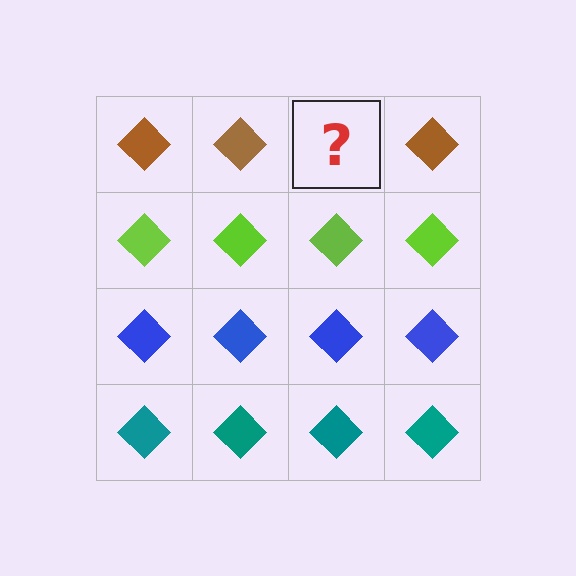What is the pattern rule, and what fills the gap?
The rule is that each row has a consistent color. The gap should be filled with a brown diamond.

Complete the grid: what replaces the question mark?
The question mark should be replaced with a brown diamond.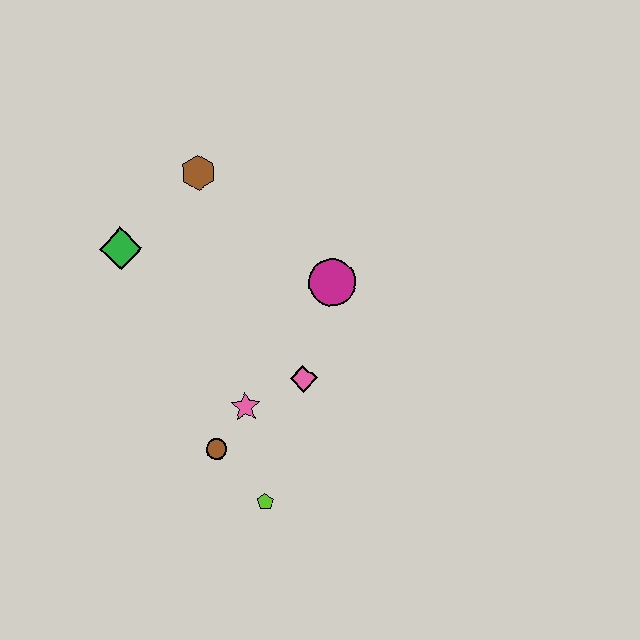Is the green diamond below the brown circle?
No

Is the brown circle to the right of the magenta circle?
No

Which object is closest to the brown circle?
The pink star is closest to the brown circle.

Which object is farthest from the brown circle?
The brown hexagon is farthest from the brown circle.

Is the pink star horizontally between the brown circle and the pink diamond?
Yes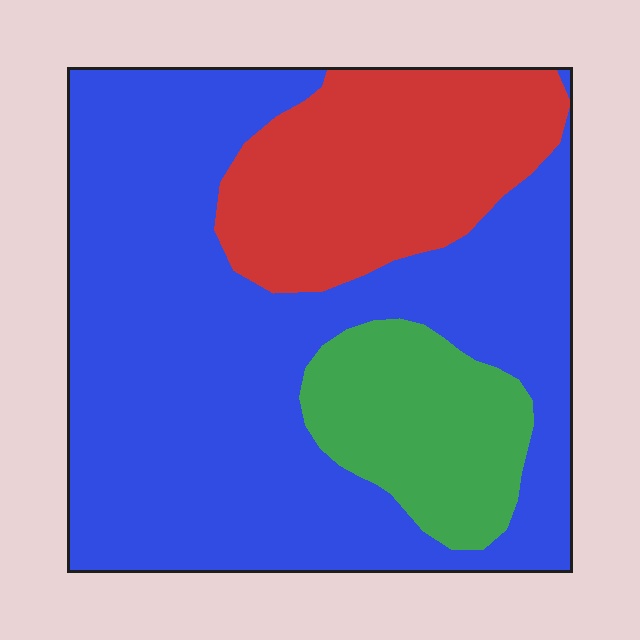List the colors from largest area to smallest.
From largest to smallest: blue, red, green.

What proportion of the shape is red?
Red takes up between a sixth and a third of the shape.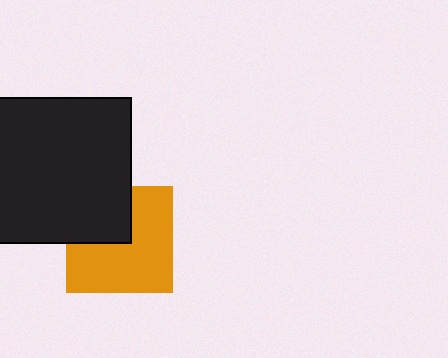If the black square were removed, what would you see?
You would see the complete orange square.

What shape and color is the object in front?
The object in front is a black square.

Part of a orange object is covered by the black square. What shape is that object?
It is a square.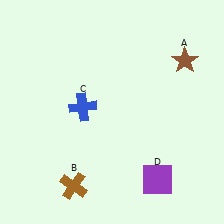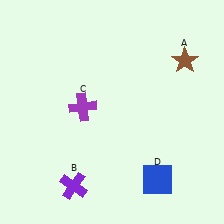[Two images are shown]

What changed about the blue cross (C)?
In Image 1, C is blue. In Image 2, it changed to purple.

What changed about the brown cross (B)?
In Image 1, B is brown. In Image 2, it changed to purple.